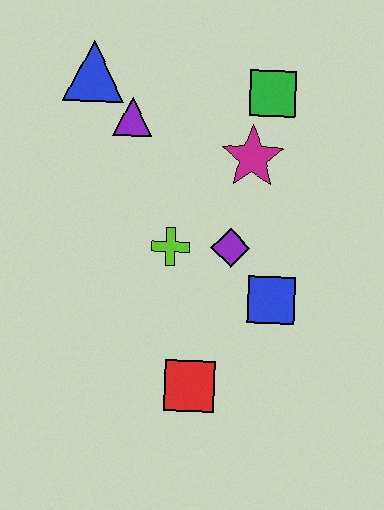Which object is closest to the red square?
The blue square is closest to the red square.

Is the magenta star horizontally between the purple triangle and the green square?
Yes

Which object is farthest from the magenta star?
The red square is farthest from the magenta star.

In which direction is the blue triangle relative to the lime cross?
The blue triangle is above the lime cross.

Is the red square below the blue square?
Yes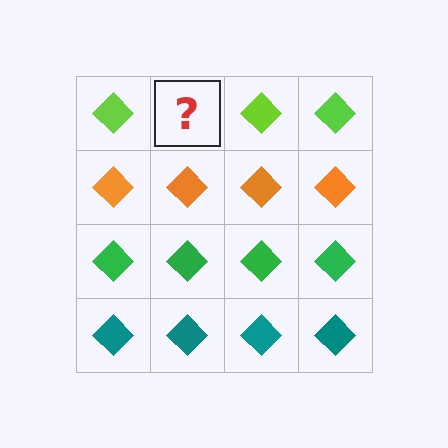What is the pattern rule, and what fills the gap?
The rule is that each row has a consistent color. The gap should be filled with a lime diamond.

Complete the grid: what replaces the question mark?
The question mark should be replaced with a lime diamond.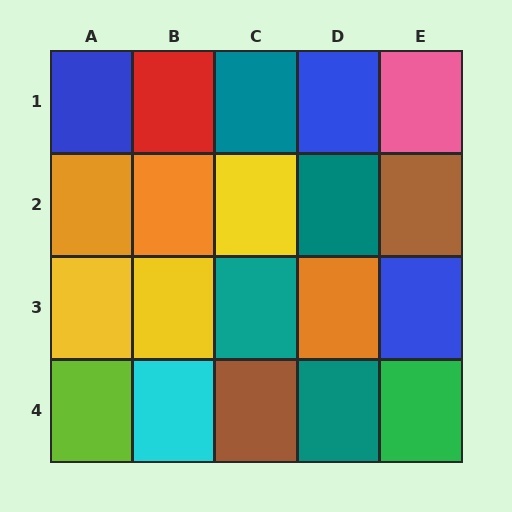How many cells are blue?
3 cells are blue.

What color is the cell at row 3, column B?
Yellow.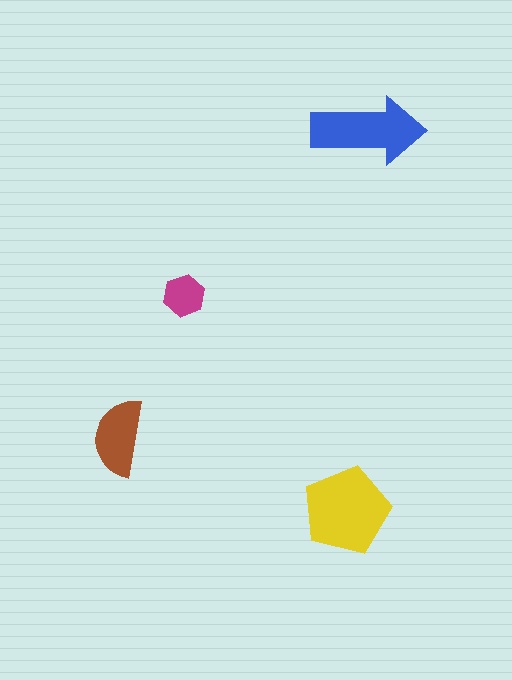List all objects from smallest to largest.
The magenta hexagon, the brown semicircle, the blue arrow, the yellow pentagon.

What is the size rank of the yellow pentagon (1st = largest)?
1st.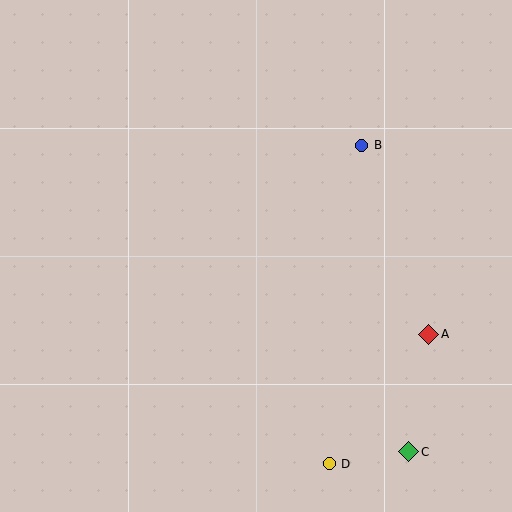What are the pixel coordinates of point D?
Point D is at (329, 464).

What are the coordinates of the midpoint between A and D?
The midpoint between A and D is at (379, 399).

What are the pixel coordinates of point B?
Point B is at (362, 145).